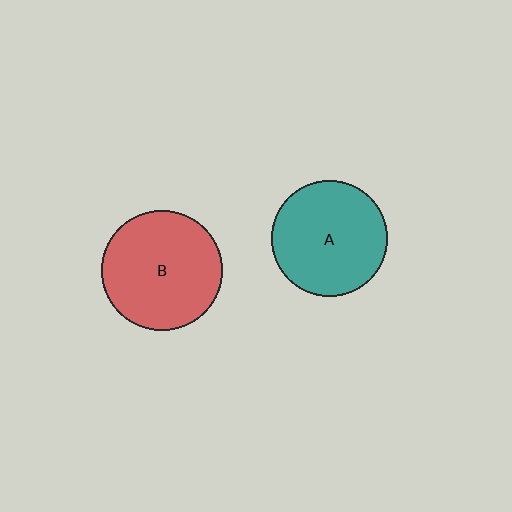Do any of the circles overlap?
No, none of the circles overlap.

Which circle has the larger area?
Circle B (red).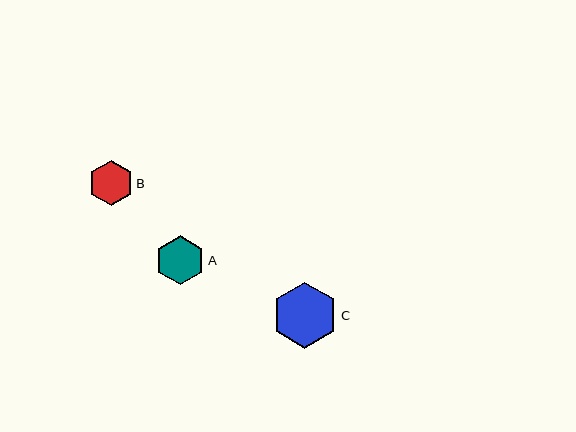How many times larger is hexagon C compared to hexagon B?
Hexagon C is approximately 1.5 times the size of hexagon B.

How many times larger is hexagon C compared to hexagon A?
Hexagon C is approximately 1.3 times the size of hexagon A.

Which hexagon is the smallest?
Hexagon B is the smallest with a size of approximately 45 pixels.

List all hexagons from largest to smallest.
From largest to smallest: C, A, B.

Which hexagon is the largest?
Hexagon C is the largest with a size of approximately 66 pixels.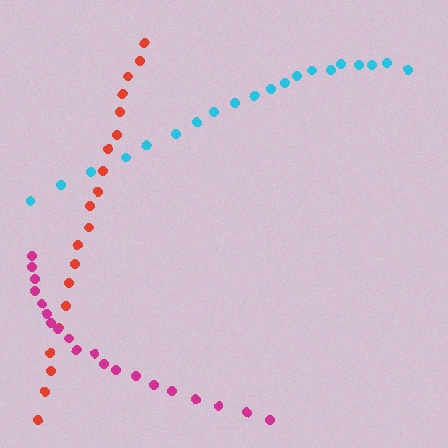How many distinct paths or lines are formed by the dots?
There are 3 distinct paths.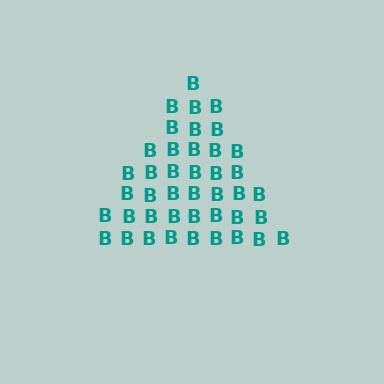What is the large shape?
The large shape is a triangle.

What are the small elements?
The small elements are letter B's.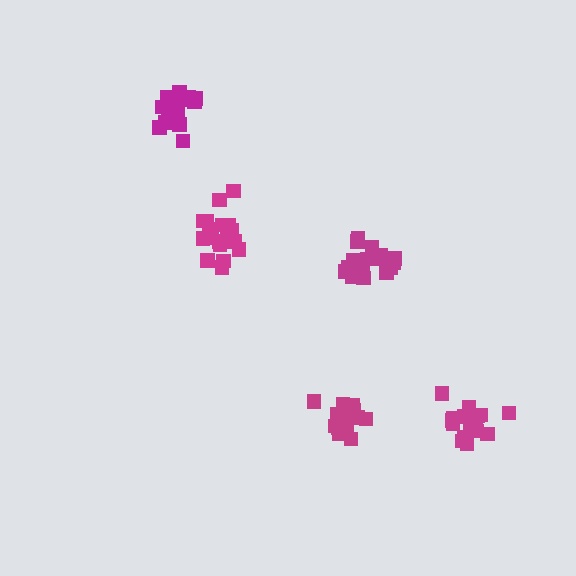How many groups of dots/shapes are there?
There are 5 groups.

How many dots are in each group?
Group 1: 17 dots, Group 2: 16 dots, Group 3: 19 dots, Group 4: 18 dots, Group 5: 20 dots (90 total).